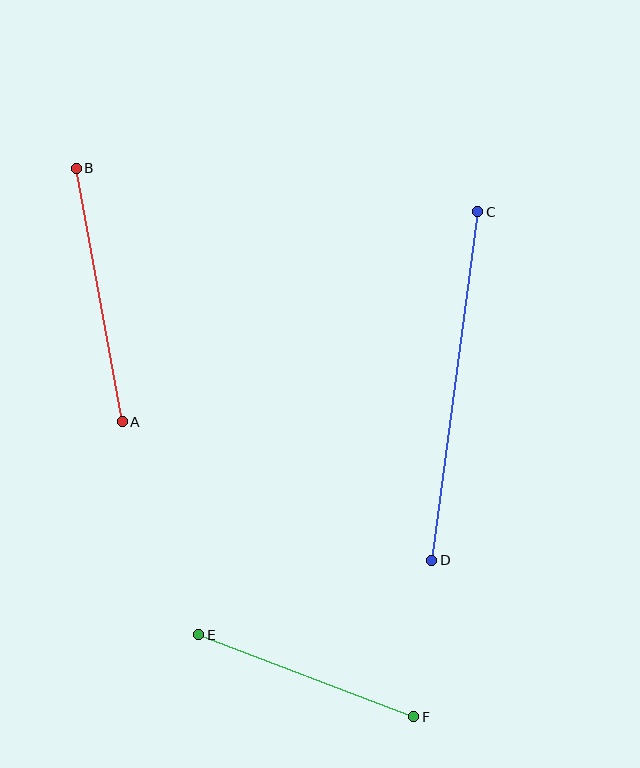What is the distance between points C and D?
The distance is approximately 352 pixels.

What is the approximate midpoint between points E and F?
The midpoint is at approximately (306, 676) pixels.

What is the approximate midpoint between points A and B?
The midpoint is at approximately (99, 295) pixels.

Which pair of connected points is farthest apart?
Points C and D are farthest apart.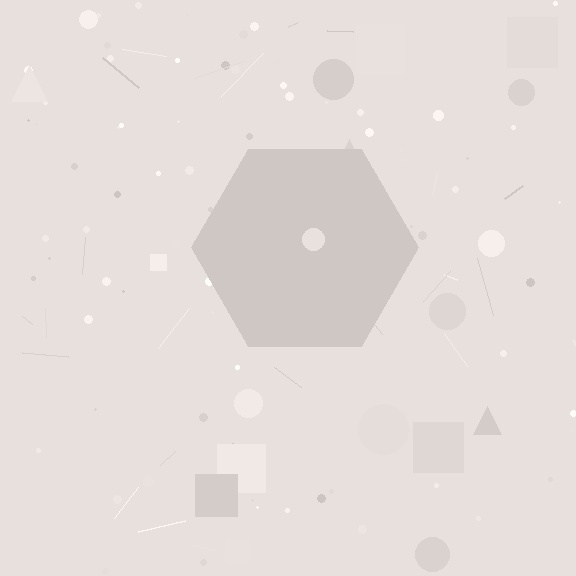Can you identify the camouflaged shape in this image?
The camouflaged shape is a hexagon.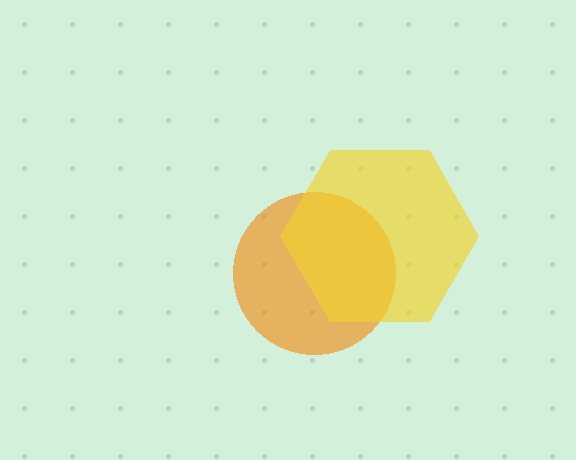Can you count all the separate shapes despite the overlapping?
Yes, there are 2 separate shapes.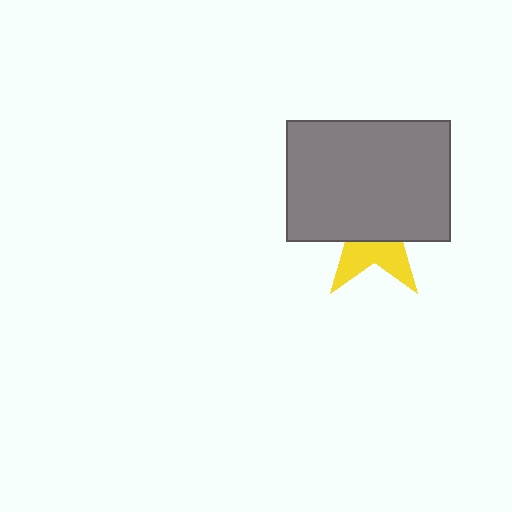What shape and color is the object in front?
The object in front is a gray rectangle.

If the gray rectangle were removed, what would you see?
You would see the complete yellow star.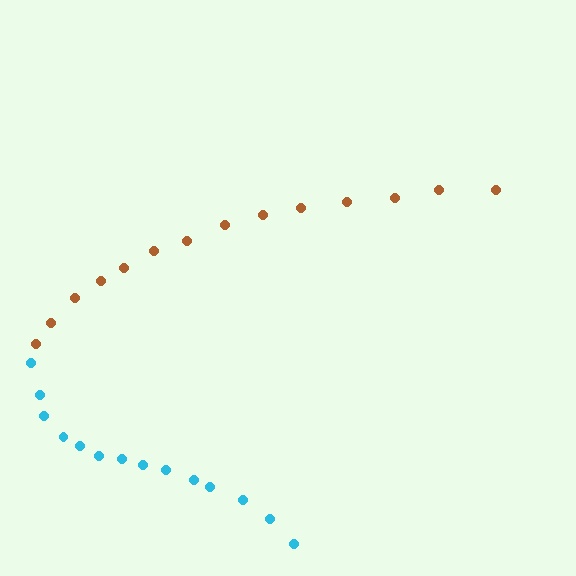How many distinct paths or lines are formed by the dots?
There are 2 distinct paths.